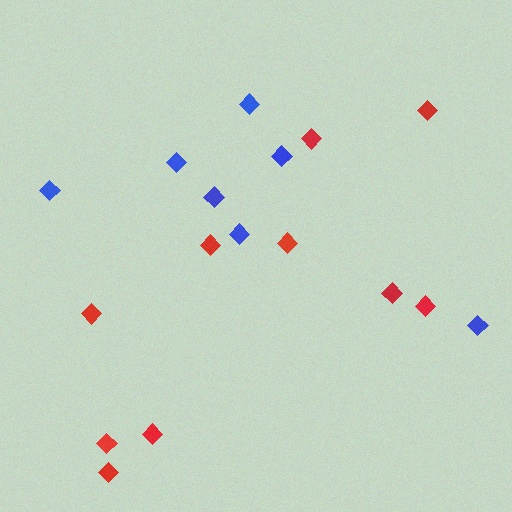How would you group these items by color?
There are 2 groups: one group of red diamonds (10) and one group of blue diamonds (7).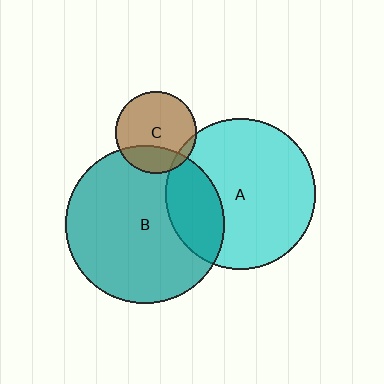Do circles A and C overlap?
Yes.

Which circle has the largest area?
Circle B (teal).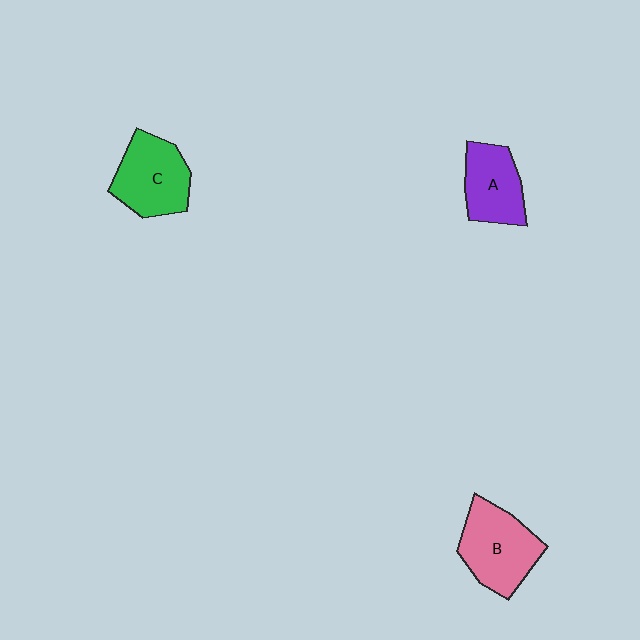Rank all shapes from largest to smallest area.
From largest to smallest: B (pink), C (green), A (purple).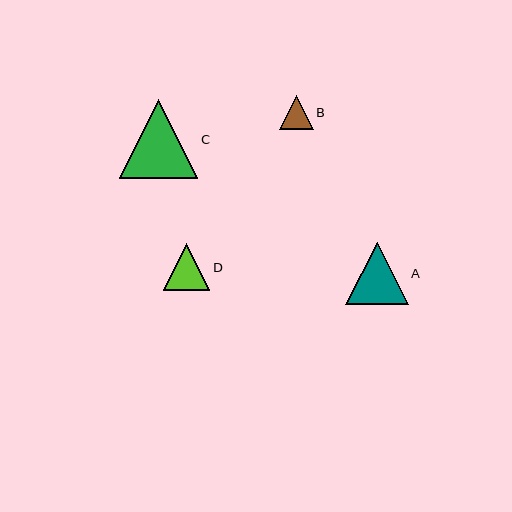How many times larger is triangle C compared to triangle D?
Triangle C is approximately 1.7 times the size of triangle D.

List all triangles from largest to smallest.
From largest to smallest: C, A, D, B.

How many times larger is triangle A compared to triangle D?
Triangle A is approximately 1.3 times the size of triangle D.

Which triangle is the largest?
Triangle C is the largest with a size of approximately 79 pixels.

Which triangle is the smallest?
Triangle B is the smallest with a size of approximately 34 pixels.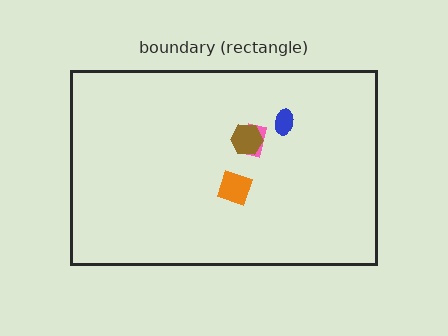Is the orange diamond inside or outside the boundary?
Inside.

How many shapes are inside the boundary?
4 inside, 0 outside.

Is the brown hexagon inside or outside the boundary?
Inside.